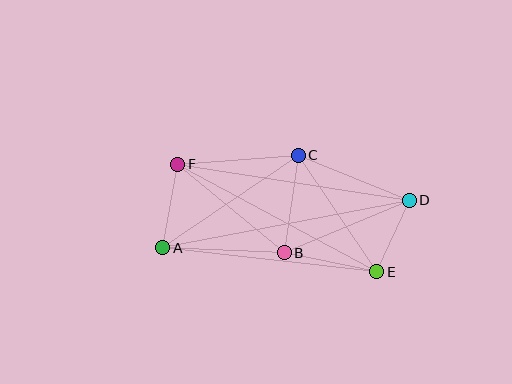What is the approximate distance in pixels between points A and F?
The distance between A and F is approximately 85 pixels.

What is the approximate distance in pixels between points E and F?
The distance between E and F is approximately 226 pixels.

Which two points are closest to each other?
Points D and E are closest to each other.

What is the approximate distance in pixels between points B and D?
The distance between B and D is approximately 135 pixels.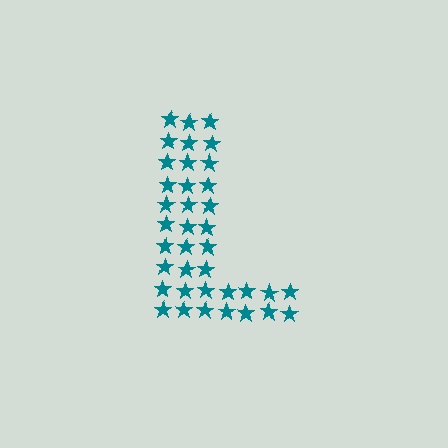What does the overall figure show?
The overall figure shows the letter L.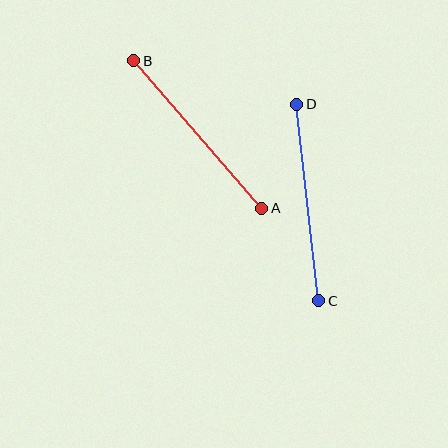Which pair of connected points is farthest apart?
Points C and D are farthest apart.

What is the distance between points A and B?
The distance is approximately 195 pixels.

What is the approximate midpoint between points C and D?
The midpoint is at approximately (308, 202) pixels.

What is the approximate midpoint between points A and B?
The midpoint is at approximately (198, 135) pixels.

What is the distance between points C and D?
The distance is approximately 198 pixels.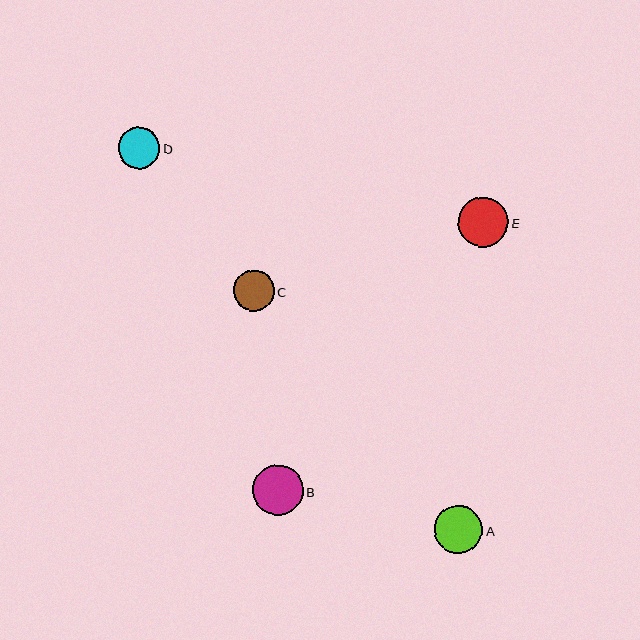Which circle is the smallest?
Circle C is the smallest with a size of approximately 41 pixels.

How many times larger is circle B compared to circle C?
Circle B is approximately 1.2 times the size of circle C.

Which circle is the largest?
Circle E is the largest with a size of approximately 51 pixels.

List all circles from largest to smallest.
From largest to smallest: E, B, A, D, C.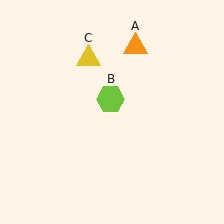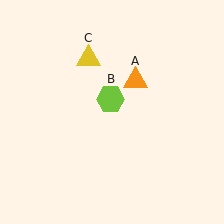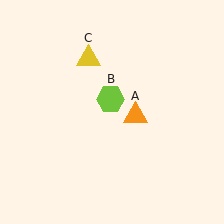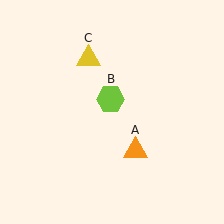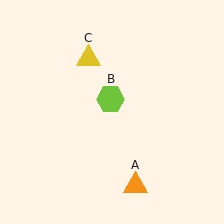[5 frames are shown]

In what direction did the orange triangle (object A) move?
The orange triangle (object A) moved down.